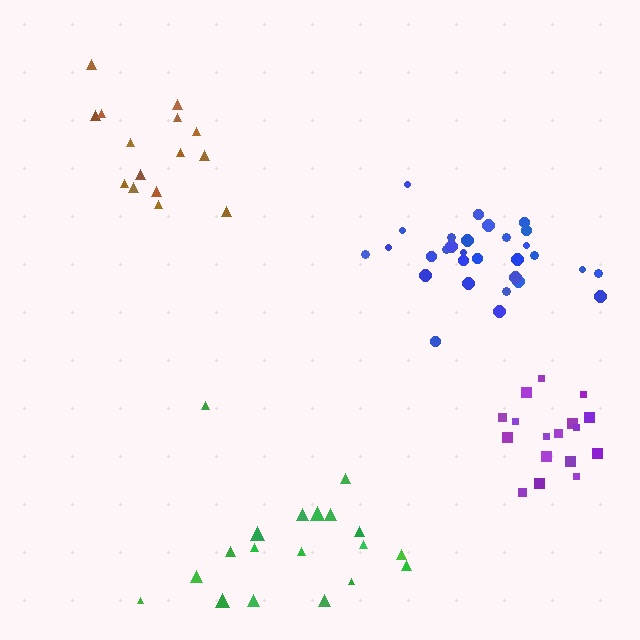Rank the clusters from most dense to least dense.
blue, purple, brown, green.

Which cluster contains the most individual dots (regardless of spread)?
Blue (30).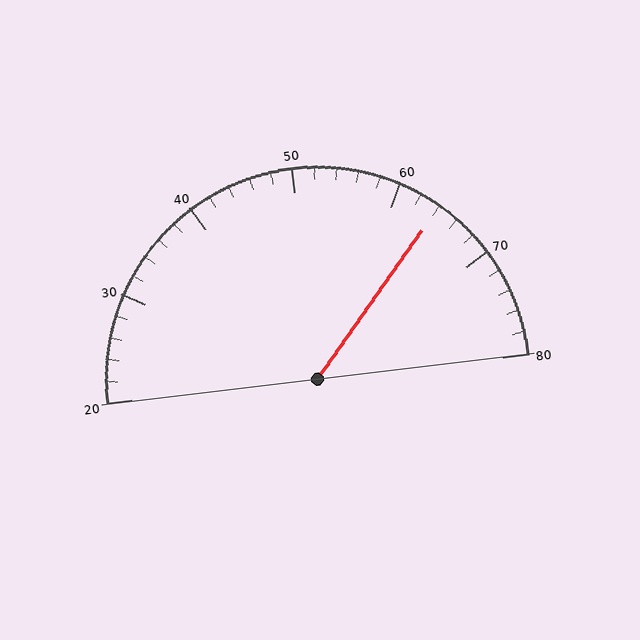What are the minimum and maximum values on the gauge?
The gauge ranges from 20 to 80.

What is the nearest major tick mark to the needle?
The nearest major tick mark is 60.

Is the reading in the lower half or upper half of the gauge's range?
The reading is in the upper half of the range (20 to 80).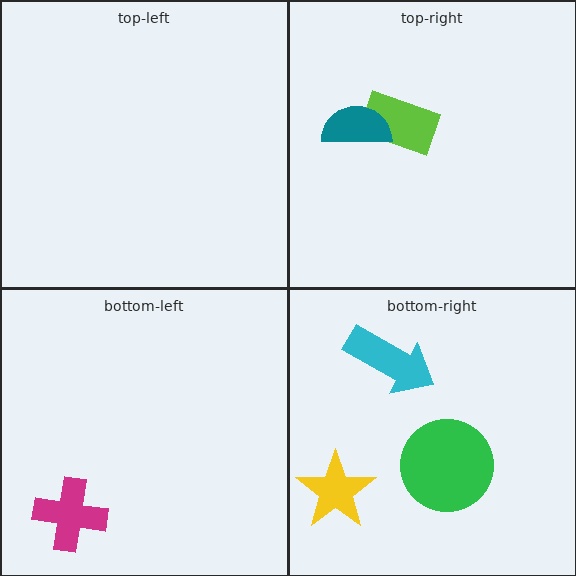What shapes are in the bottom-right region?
The green circle, the cyan arrow, the yellow star.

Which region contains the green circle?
The bottom-right region.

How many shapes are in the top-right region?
2.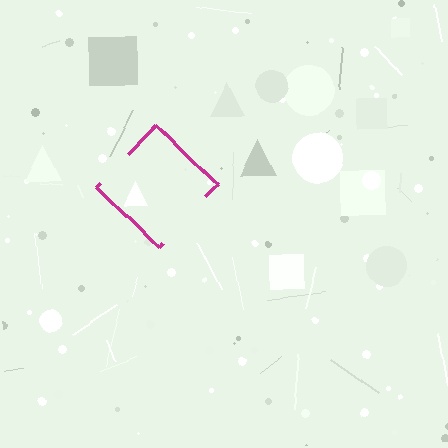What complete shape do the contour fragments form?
The contour fragments form a diamond.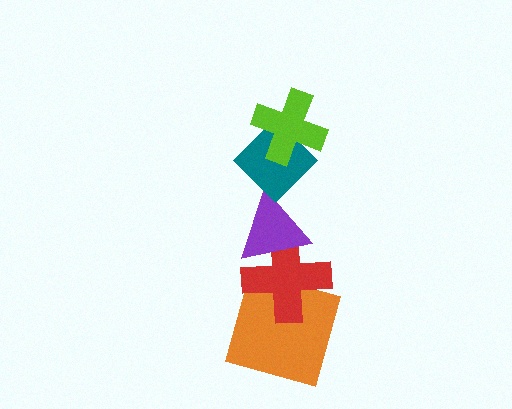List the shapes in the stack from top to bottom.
From top to bottom: the lime cross, the teal diamond, the purple triangle, the red cross, the orange square.